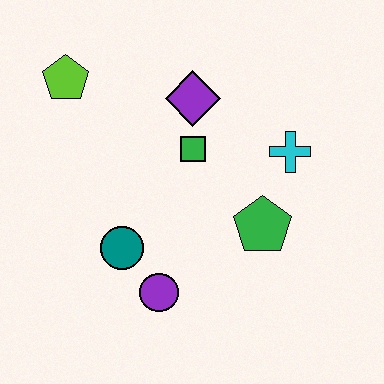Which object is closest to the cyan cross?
The green pentagon is closest to the cyan cross.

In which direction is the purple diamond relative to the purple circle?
The purple diamond is above the purple circle.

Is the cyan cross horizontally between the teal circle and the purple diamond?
No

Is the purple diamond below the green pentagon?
No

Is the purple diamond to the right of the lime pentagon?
Yes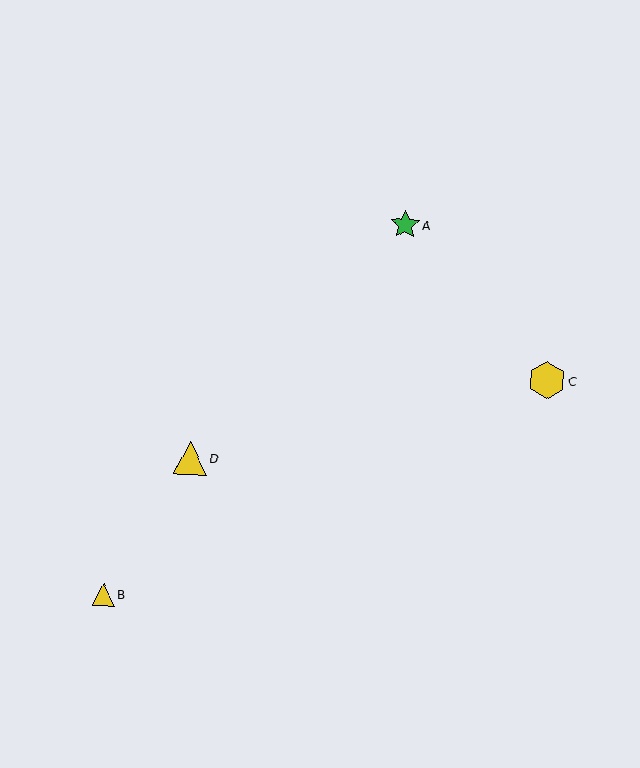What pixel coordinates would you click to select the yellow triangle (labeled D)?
Click at (190, 458) to select the yellow triangle D.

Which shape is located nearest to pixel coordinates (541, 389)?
The yellow hexagon (labeled C) at (547, 380) is nearest to that location.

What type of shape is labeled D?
Shape D is a yellow triangle.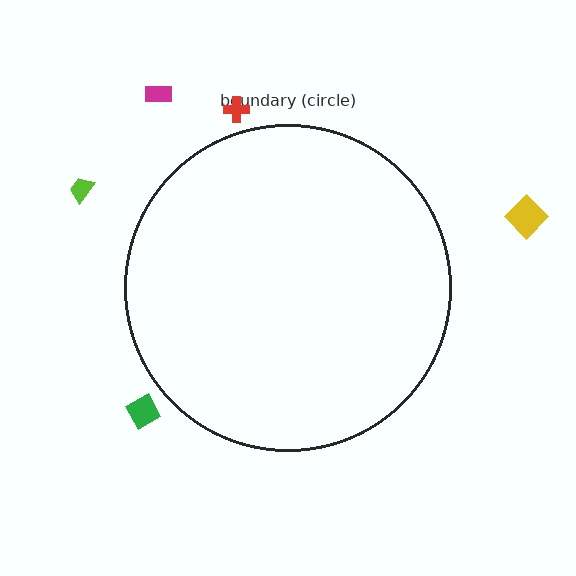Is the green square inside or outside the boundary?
Outside.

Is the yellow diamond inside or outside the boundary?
Outside.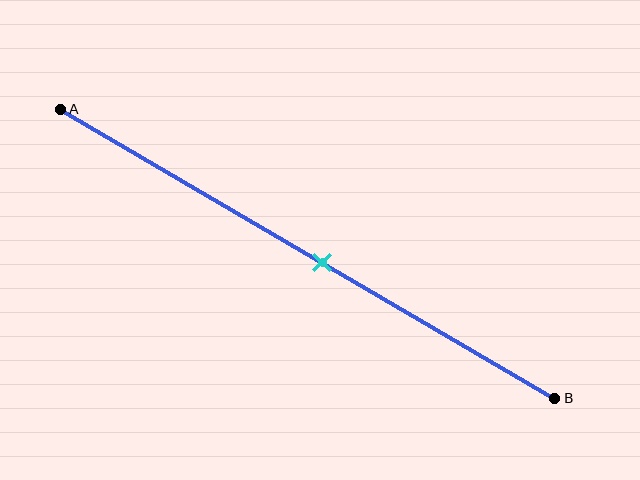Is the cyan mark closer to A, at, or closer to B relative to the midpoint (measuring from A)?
The cyan mark is approximately at the midpoint of segment AB.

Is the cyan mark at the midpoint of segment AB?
Yes, the mark is approximately at the midpoint.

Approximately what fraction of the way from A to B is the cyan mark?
The cyan mark is approximately 55% of the way from A to B.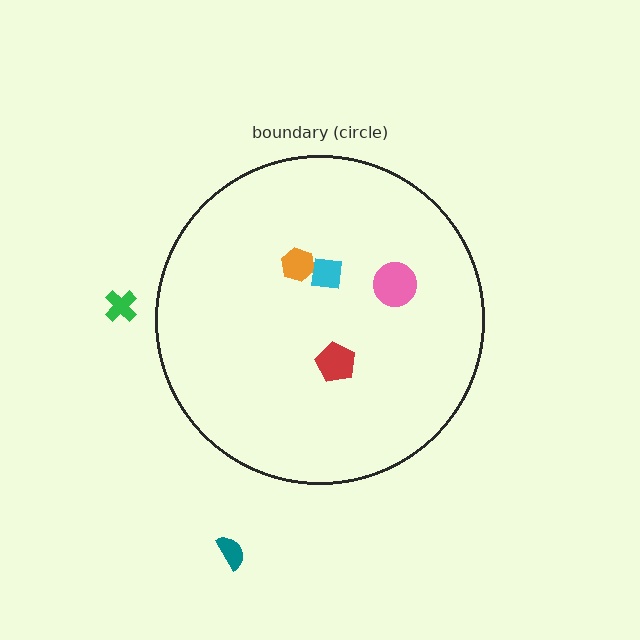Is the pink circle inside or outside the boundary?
Inside.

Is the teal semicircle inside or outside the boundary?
Outside.